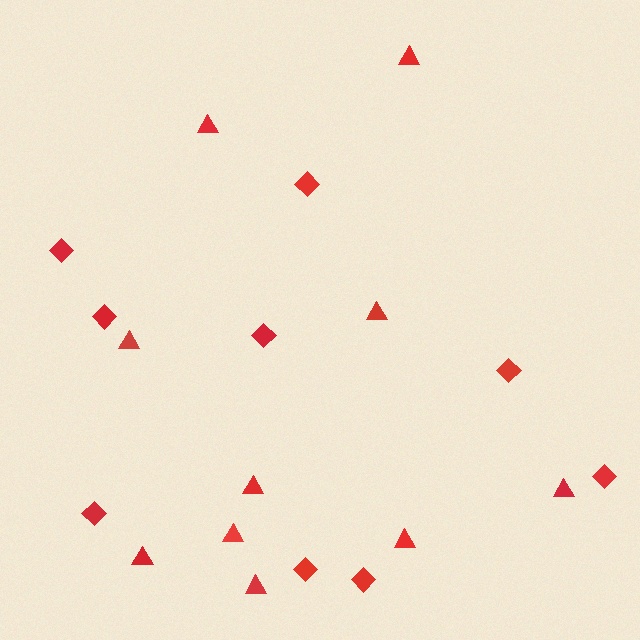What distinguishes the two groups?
There are 2 groups: one group of diamonds (9) and one group of triangles (10).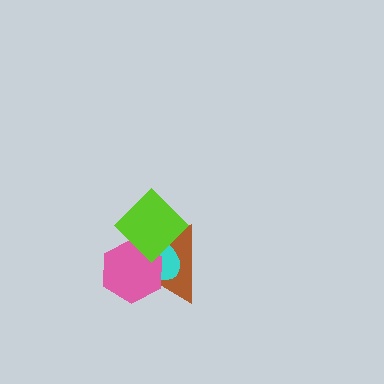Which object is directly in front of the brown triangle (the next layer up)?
The cyan ellipse is directly in front of the brown triangle.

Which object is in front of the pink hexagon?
The lime diamond is in front of the pink hexagon.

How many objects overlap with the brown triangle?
3 objects overlap with the brown triangle.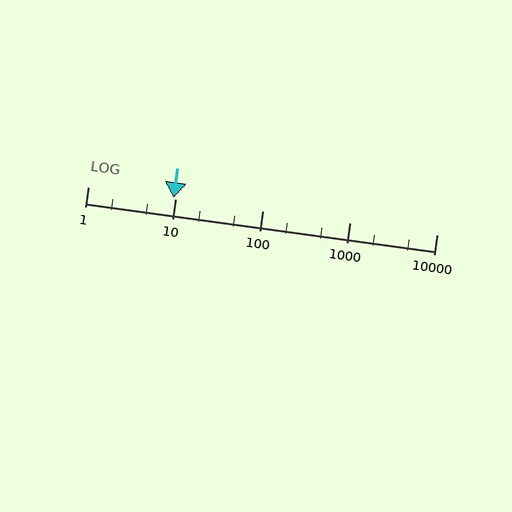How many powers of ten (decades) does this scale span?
The scale spans 4 decades, from 1 to 10000.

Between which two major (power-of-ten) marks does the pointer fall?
The pointer is between 1 and 10.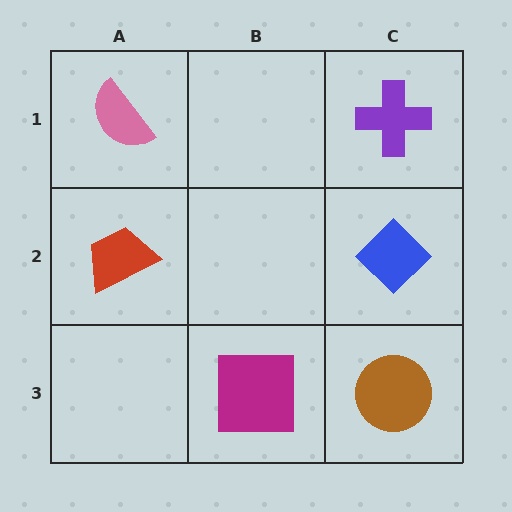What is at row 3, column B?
A magenta square.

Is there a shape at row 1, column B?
No, that cell is empty.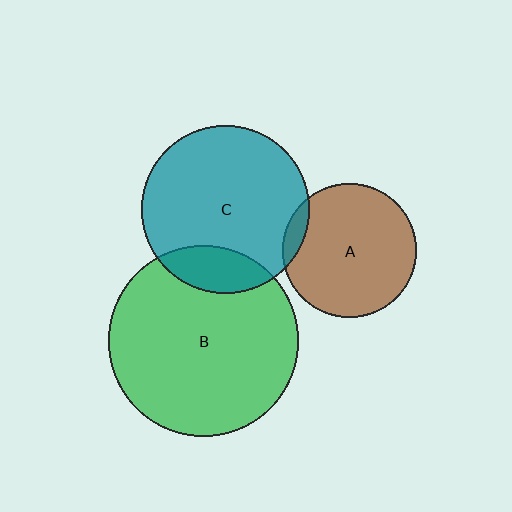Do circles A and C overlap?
Yes.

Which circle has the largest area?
Circle B (green).